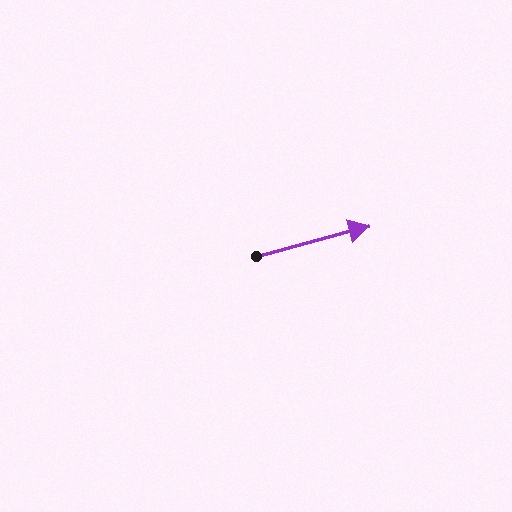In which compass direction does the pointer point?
East.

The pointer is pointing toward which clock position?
Roughly 3 o'clock.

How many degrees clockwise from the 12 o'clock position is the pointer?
Approximately 75 degrees.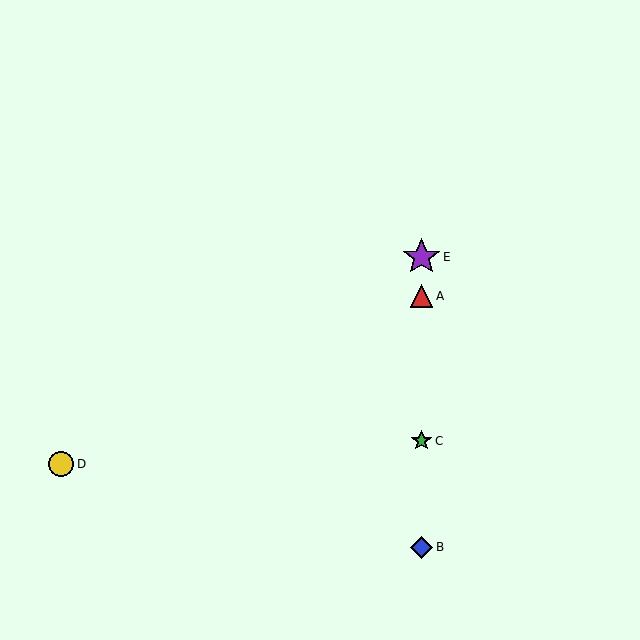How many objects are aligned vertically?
4 objects (A, B, C, E) are aligned vertically.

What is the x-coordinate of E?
Object E is at x≈422.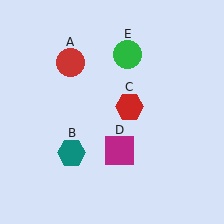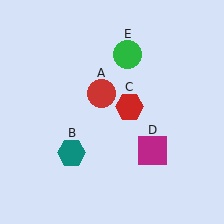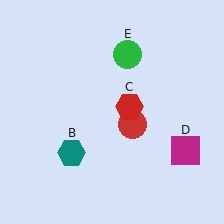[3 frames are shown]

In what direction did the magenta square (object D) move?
The magenta square (object D) moved right.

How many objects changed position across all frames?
2 objects changed position: red circle (object A), magenta square (object D).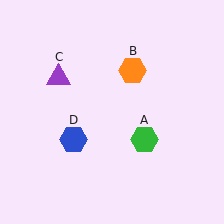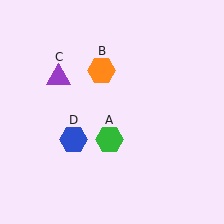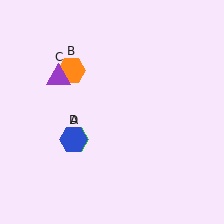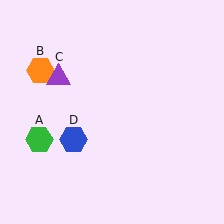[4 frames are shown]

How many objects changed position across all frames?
2 objects changed position: green hexagon (object A), orange hexagon (object B).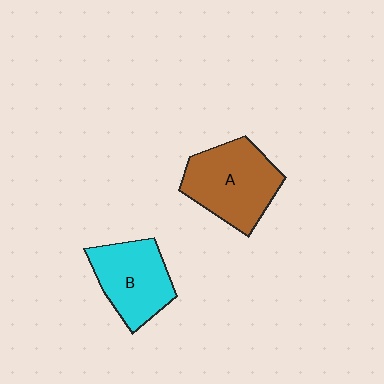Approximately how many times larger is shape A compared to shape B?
Approximately 1.2 times.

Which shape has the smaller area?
Shape B (cyan).